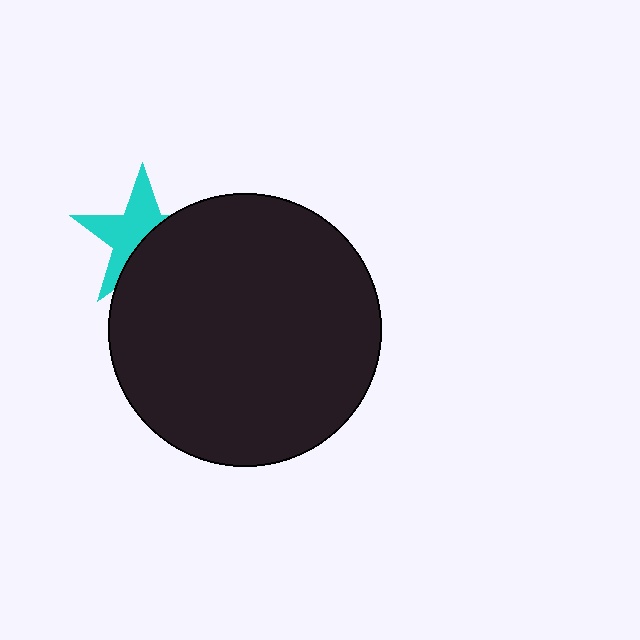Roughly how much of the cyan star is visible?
About half of it is visible (roughly 54%).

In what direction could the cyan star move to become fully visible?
The cyan star could move toward the upper-left. That would shift it out from behind the black circle entirely.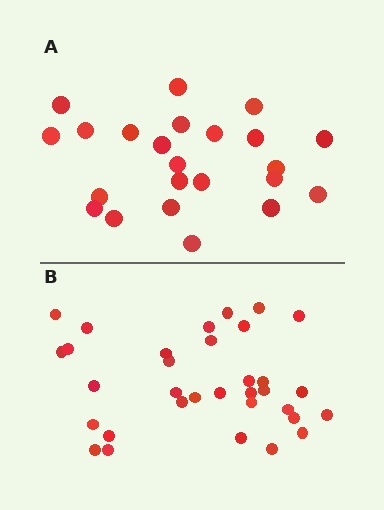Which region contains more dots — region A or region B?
Region B (the bottom region) has more dots.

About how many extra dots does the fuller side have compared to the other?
Region B has roughly 10 or so more dots than region A.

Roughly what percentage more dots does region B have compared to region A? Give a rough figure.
About 45% more.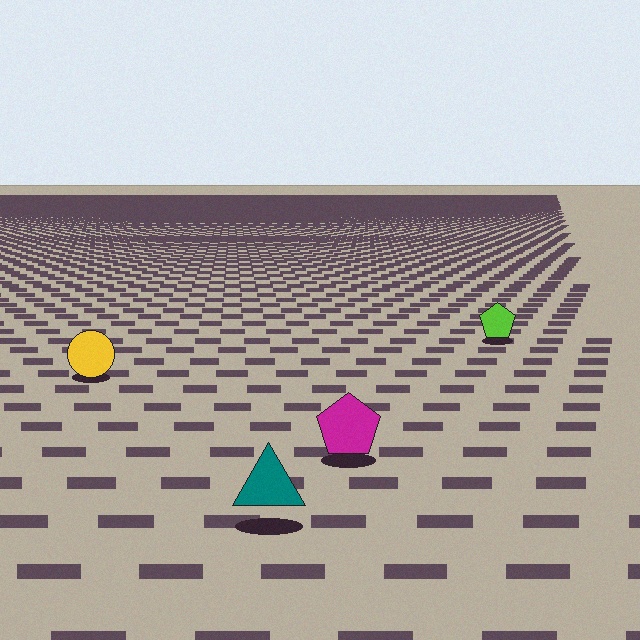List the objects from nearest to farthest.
From nearest to farthest: the teal triangle, the magenta pentagon, the yellow circle, the lime pentagon.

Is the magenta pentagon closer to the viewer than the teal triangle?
No. The teal triangle is closer — you can tell from the texture gradient: the ground texture is coarser near it.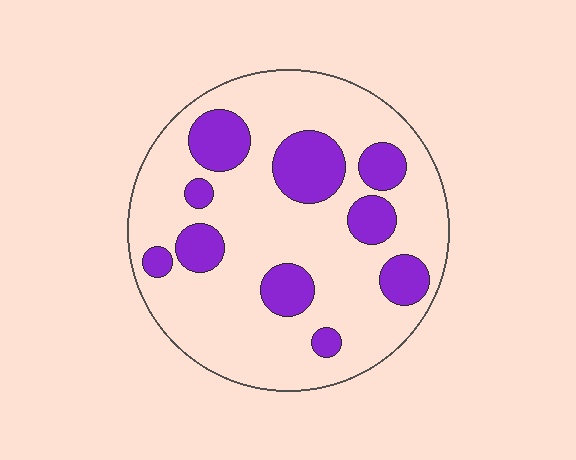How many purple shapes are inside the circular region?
10.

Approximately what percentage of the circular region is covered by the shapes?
Approximately 25%.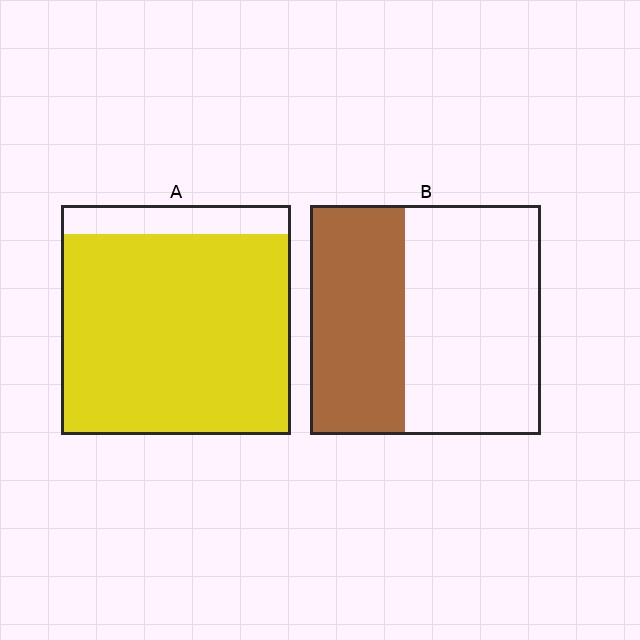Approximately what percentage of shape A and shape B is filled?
A is approximately 85% and B is approximately 40%.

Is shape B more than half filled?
No.